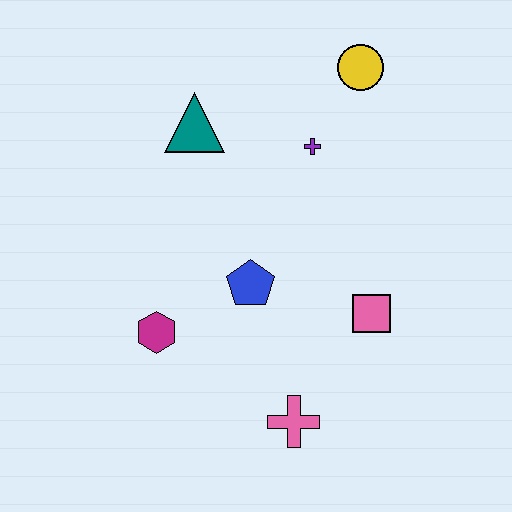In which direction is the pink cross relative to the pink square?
The pink cross is below the pink square.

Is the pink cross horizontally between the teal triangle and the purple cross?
Yes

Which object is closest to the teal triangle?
The purple cross is closest to the teal triangle.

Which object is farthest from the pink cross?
The yellow circle is farthest from the pink cross.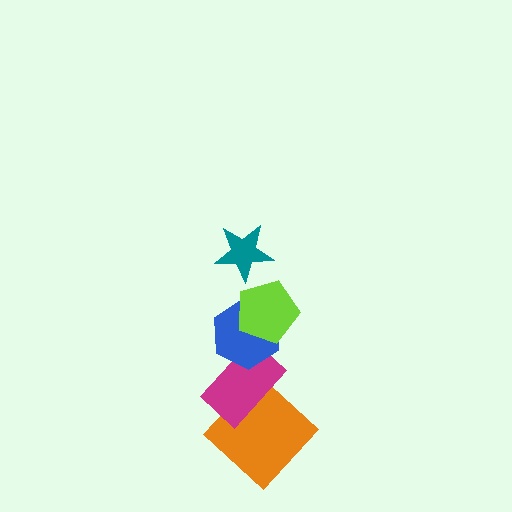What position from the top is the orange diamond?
The orange diamond is 5th from the top.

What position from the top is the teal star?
The teal star is 1st from the top.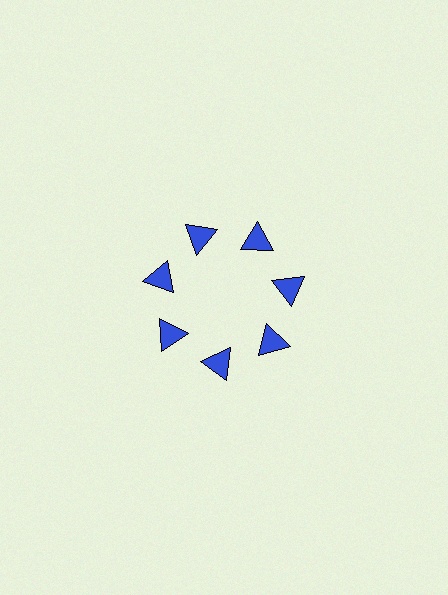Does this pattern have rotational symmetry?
Yes, this pattern has 7-fold rotational symmetry. It looks the same after rotating 51 degrees around the center.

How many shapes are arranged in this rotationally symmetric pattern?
There are 7 shapes, arranged in 7 groups of 1.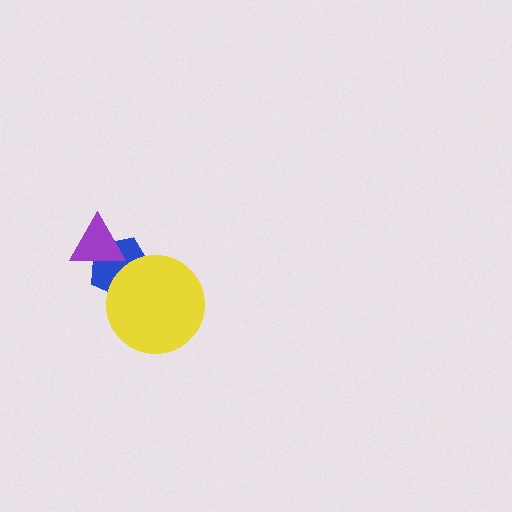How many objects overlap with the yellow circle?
1 object overlaps with the yellow circle.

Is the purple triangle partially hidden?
No, no other shape covers it.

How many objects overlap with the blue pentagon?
2 objects overlap with the blue pentagon.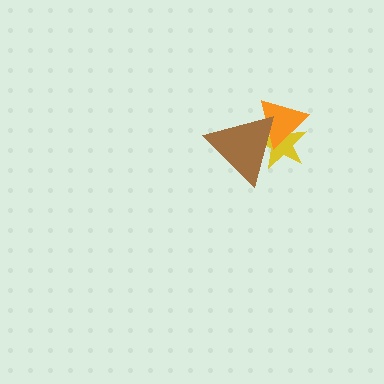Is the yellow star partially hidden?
Yes, it is partially covered by another shape.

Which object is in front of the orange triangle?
The brown triangle is in front of the orange triangle.